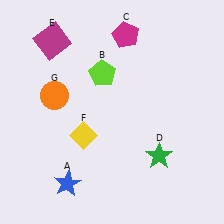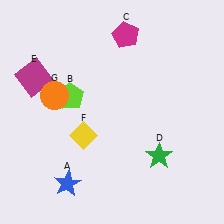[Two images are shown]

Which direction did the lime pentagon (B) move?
The lime pentagon (B) moved left.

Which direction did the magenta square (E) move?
The magenta square (E) moved down.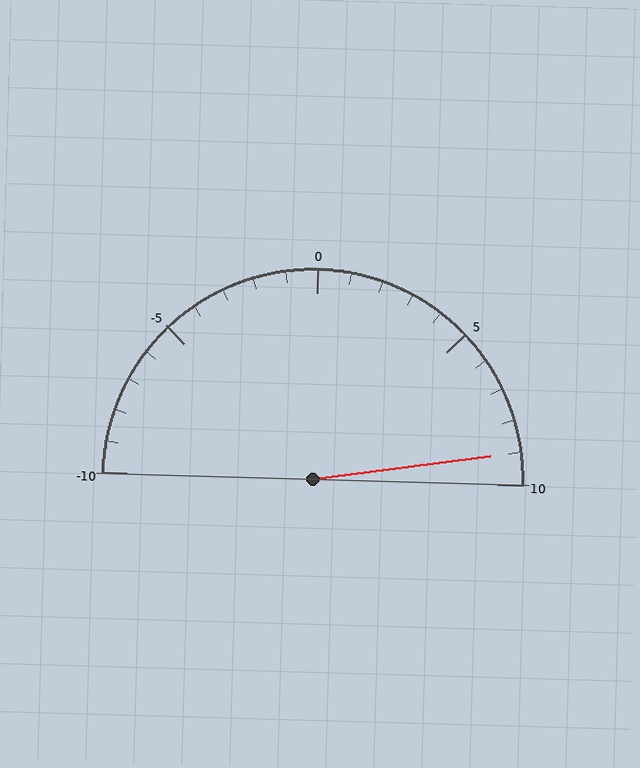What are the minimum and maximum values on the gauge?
The gauge ranges from -10 to 10.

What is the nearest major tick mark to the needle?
The nearest major tick mark is 10.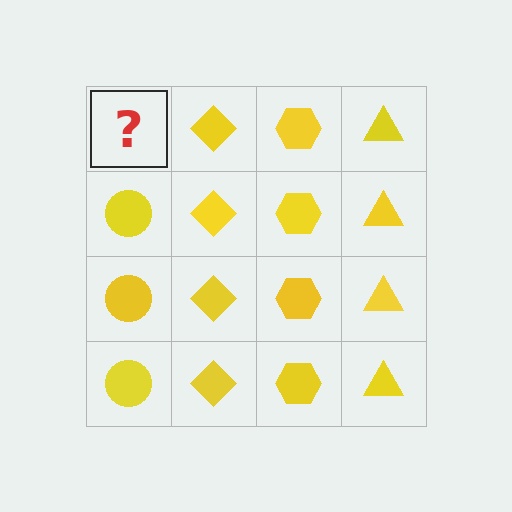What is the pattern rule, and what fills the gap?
The rule is that each column has a consistent shape. The gap should be filled with a yellow circle.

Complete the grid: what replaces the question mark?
The question mark should be replaced with a yellow circle.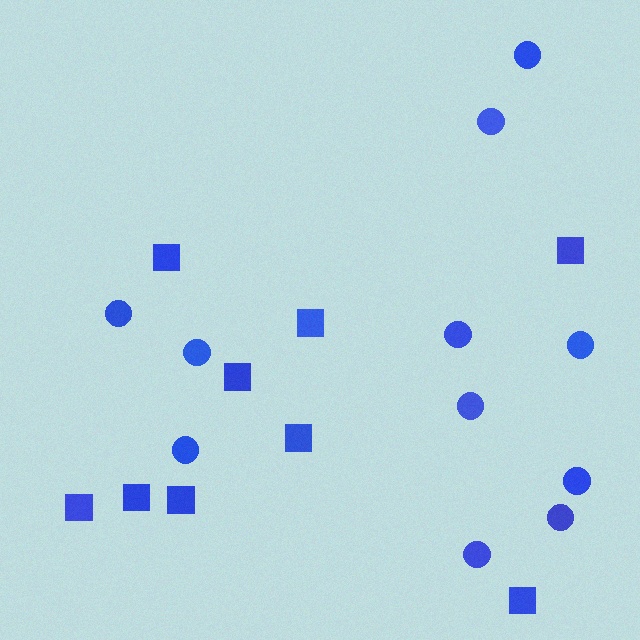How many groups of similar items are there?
There are 2 groups: one group of squares (9) and one group of circles (11).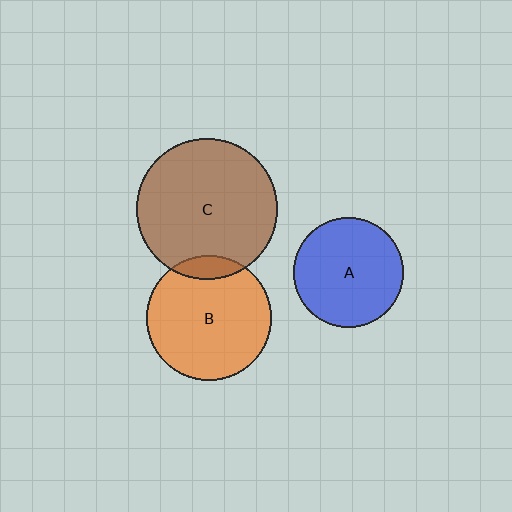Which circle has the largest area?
Circle C (brown).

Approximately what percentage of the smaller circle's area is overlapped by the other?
Approximately 10%.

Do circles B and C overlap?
Yes.